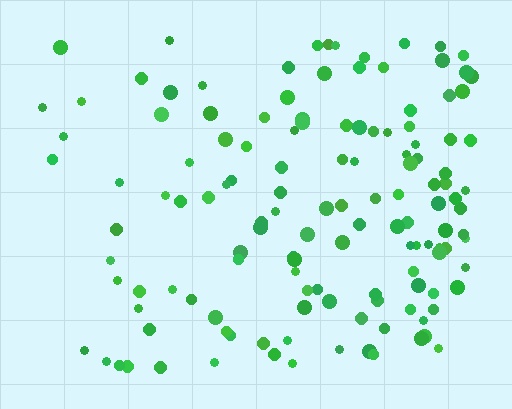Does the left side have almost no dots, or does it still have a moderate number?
Still a moderate number, just noticeably fewer than the right.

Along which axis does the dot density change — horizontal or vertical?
Horizontal.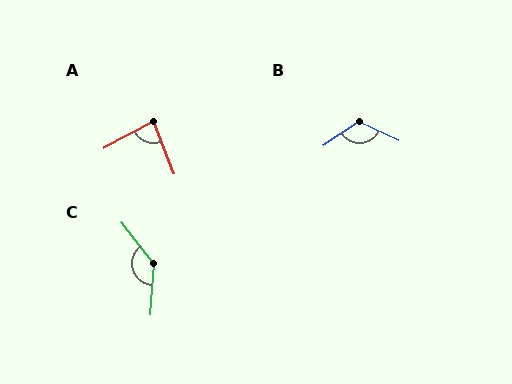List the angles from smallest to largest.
A (83°), B (121°), C (138°).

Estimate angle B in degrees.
Approximately 121 degrees.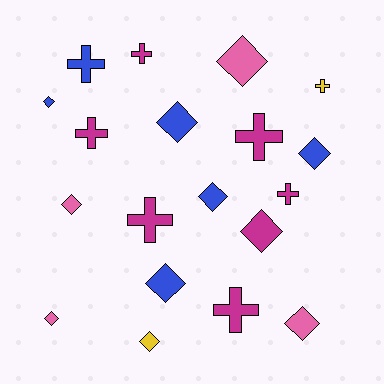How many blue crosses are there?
There is 1 blue cross.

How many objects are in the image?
There are 19 objects.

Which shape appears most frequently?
Diamond, with 11 objects.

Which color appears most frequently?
Magenta, with 7 objects.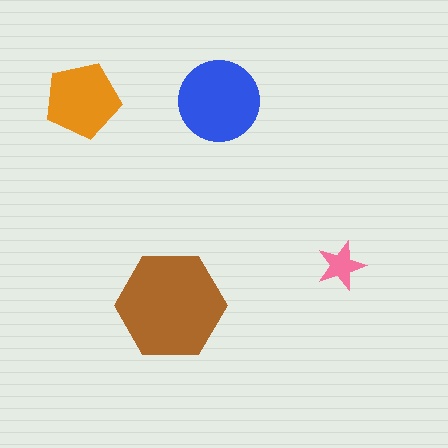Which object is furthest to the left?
The orange pentagon is leftmost.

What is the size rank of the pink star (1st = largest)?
4th.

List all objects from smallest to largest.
The pink star, the orange pentagon, the blue circle, the brown hexagon.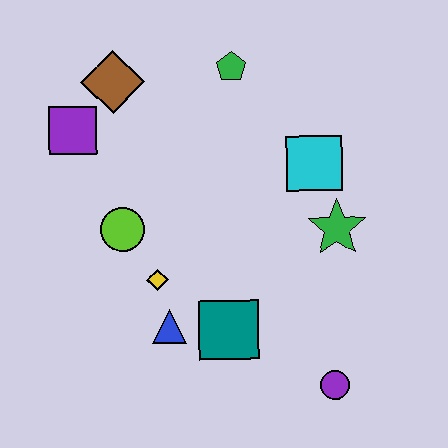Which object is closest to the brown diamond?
The purple square is closest to the brown diamond.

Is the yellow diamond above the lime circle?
No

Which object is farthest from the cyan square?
The purple square is farthest from the cyan square.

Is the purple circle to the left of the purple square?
No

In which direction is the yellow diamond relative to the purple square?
The yellow diamond is below the purple square.